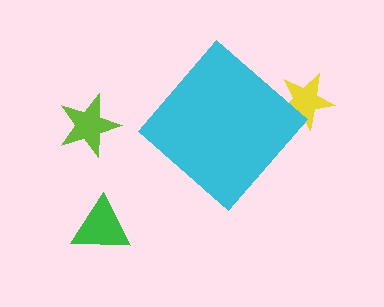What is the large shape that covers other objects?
A cyan diamond.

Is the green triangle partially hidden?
No, the green triangle is fully visible.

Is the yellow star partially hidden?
Yes, the yellow star is partially hidden behind the cyan diamond.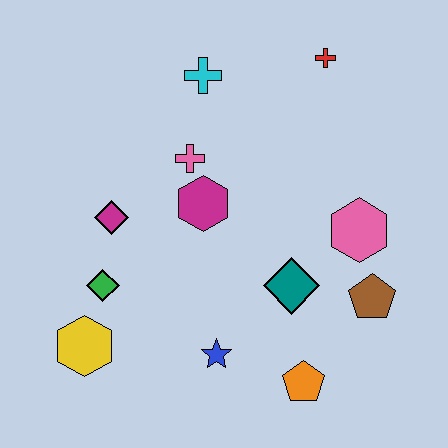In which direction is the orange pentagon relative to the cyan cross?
The orange pentagon is below the cyan cross.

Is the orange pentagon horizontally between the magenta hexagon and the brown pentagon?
Yes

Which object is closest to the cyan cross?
The pink cross is closest to the cyan cross.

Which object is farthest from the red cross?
The yellow hexagon is farthest from the red cross.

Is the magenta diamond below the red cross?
Yes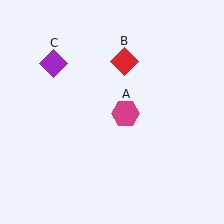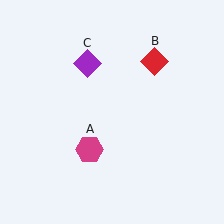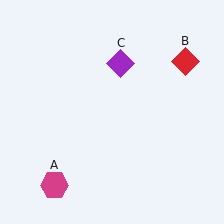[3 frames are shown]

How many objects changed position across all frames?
3 objects changed position: magenta hexagon (object A), red diamond (object B), purple diamond (object C).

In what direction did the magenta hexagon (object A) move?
The magenta hexagon (object A) moved down and to the left.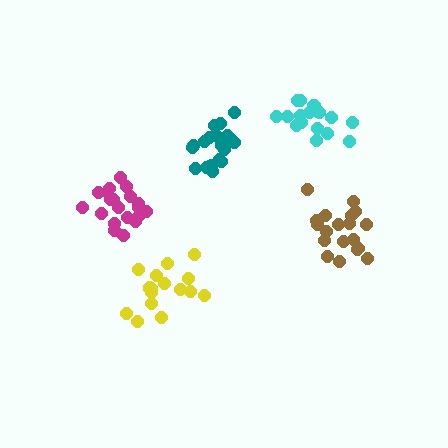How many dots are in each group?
Group 1: 16 dots, Group 2: 19 dots, Group 3: 20 dots, Group 4: 20 dots, Group 5: 19 dots (94 total).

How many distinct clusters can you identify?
There are 5 distinct clusters.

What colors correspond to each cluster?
The clusters are colored: yellow, brown, magenta, teal, cyan.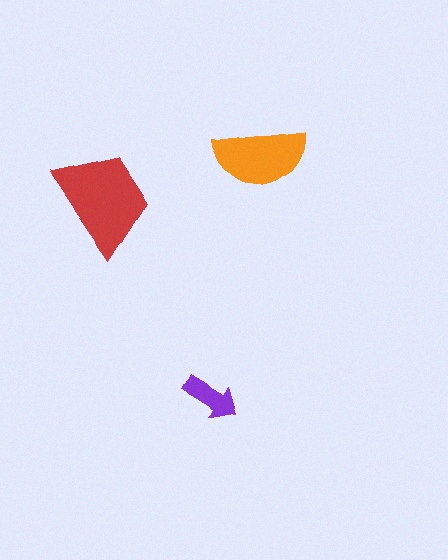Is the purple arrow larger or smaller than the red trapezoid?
Smaller.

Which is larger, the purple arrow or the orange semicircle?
The orange semicircle.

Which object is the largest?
The red trapezoid.